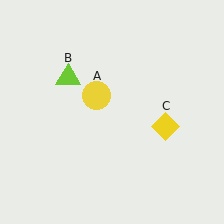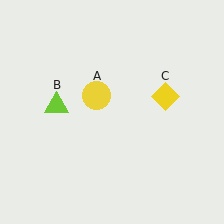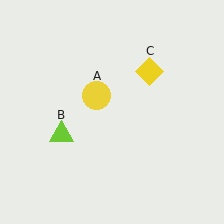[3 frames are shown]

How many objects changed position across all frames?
2 objects changed position: lime triangle (object B), yellow diamond (object C).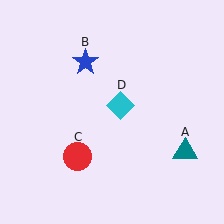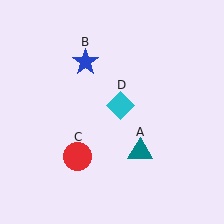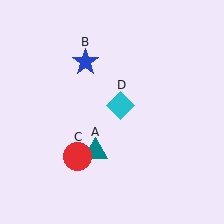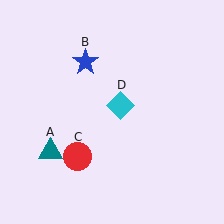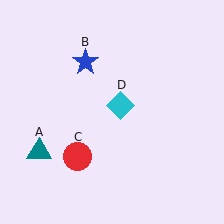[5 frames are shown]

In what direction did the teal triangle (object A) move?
The teal triangle (object A) moved left.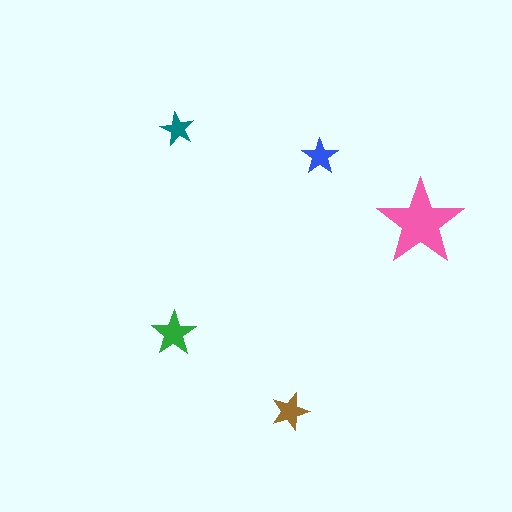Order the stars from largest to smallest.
the pink one, the green one, the brown one, the blue one, the teal one.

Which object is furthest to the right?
The pink star is rightmost.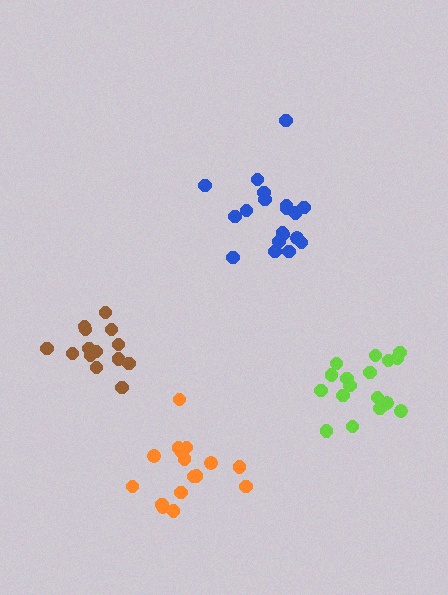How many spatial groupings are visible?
There are 4 spatial groupings.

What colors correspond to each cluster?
The clusters are colored: brown, orange, blue, lime.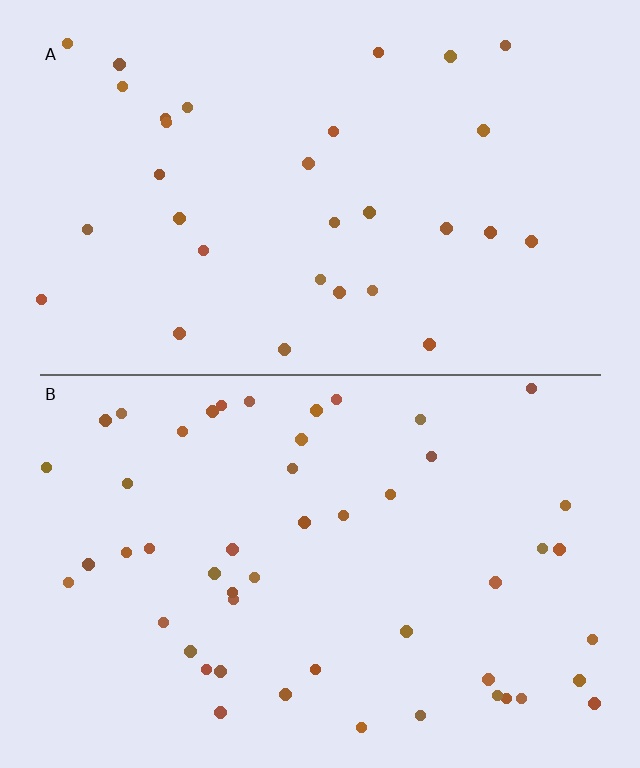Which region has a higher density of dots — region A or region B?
B (the bottom).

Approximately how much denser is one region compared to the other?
Approximately 1.6× — region B over region A.